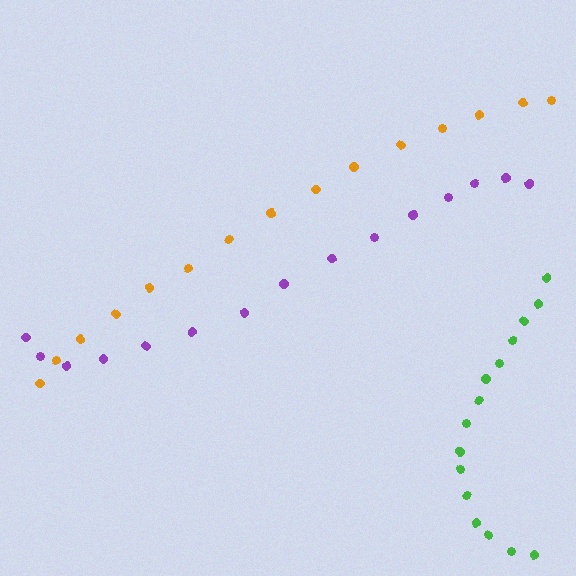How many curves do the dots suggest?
There are 3 distinct paths.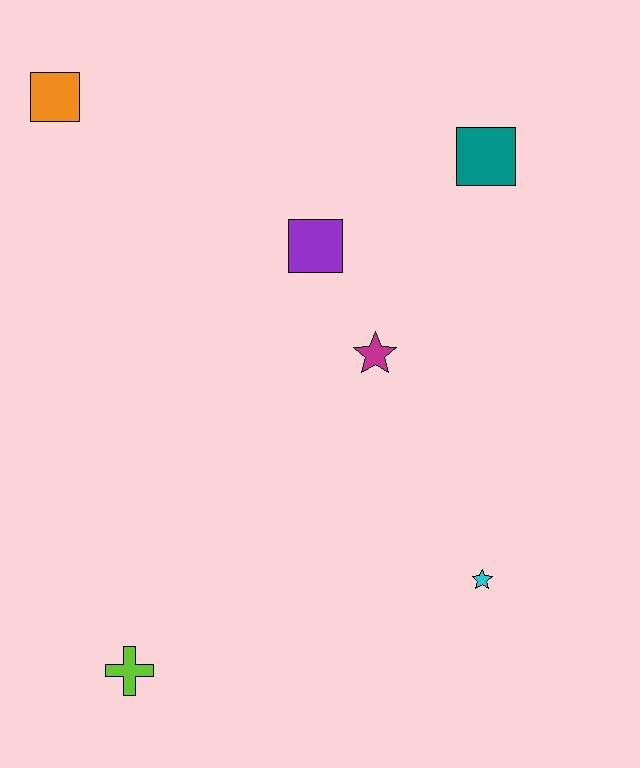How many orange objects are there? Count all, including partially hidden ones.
There is 1 orange object.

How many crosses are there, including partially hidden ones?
There is 1 cross.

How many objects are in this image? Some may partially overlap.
There are 6 objects.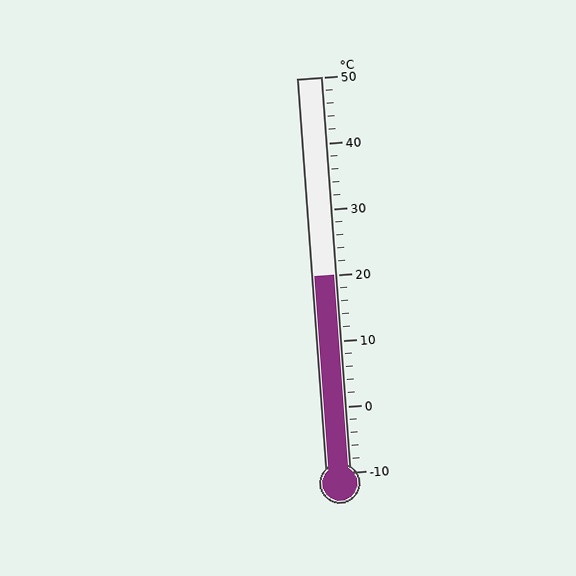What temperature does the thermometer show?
The thermometer shows approximately 20°C.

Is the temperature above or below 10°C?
The temperature is above 10°C.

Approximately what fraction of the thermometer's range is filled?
The thermometer is filled to approximately 50% of its range.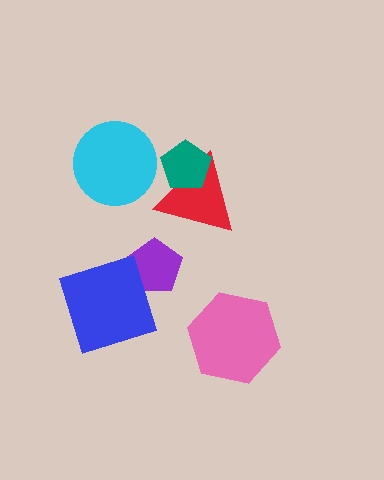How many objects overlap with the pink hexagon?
0 objects overlap with the pink hexagon.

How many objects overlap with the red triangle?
1 object overlaps with the red triangle.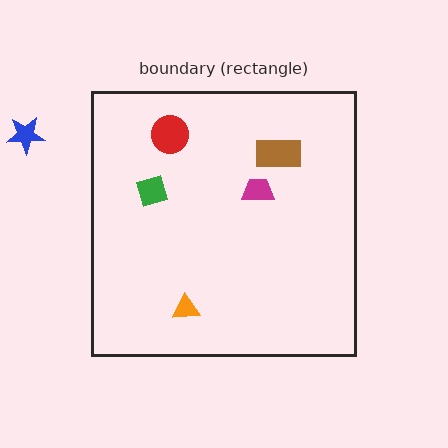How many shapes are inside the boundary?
5 inside, 1 outside.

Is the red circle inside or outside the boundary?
Inside.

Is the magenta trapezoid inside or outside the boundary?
Inside.